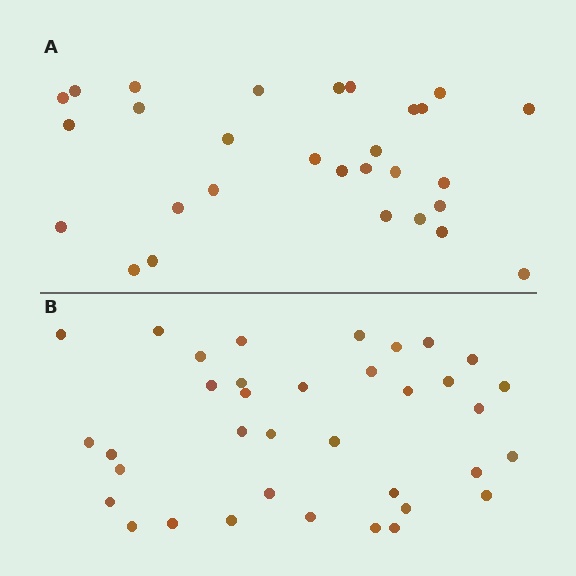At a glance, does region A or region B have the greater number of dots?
Region B (the bottom region) has more dots.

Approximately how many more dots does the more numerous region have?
Region B has roughly 8 or so more dots than region A.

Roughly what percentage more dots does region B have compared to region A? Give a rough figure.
About 25% more.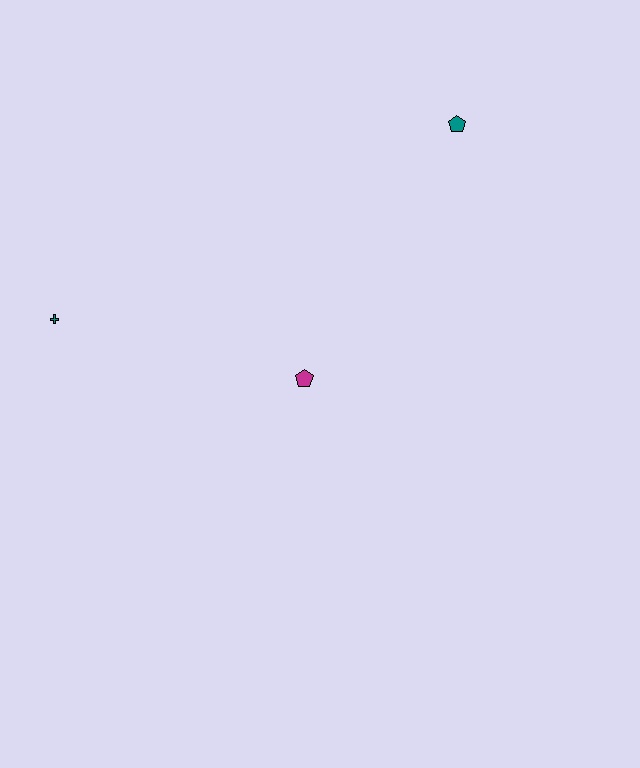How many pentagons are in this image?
There are 2 pentagons.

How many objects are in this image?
There are 3 objects.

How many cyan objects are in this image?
There are no cyan objects.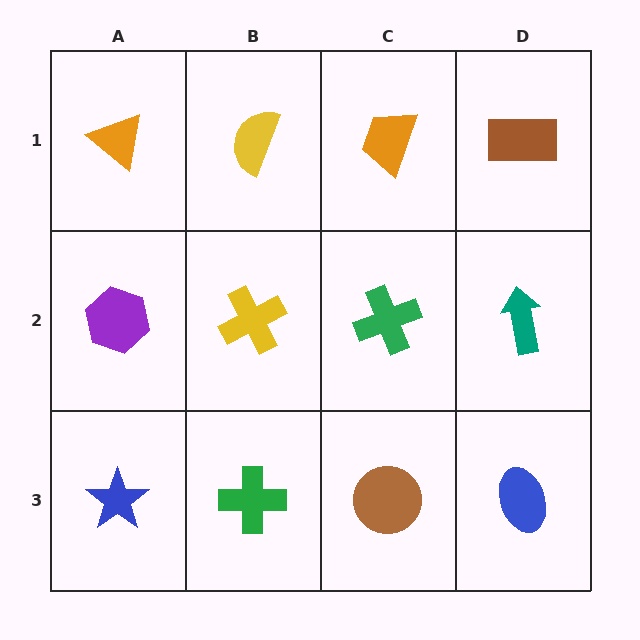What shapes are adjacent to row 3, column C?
A green cross (row 2, column C), a green cross (row 3, column B), a blue ellipse (row 3, column D).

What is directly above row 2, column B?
A yellow semicircle.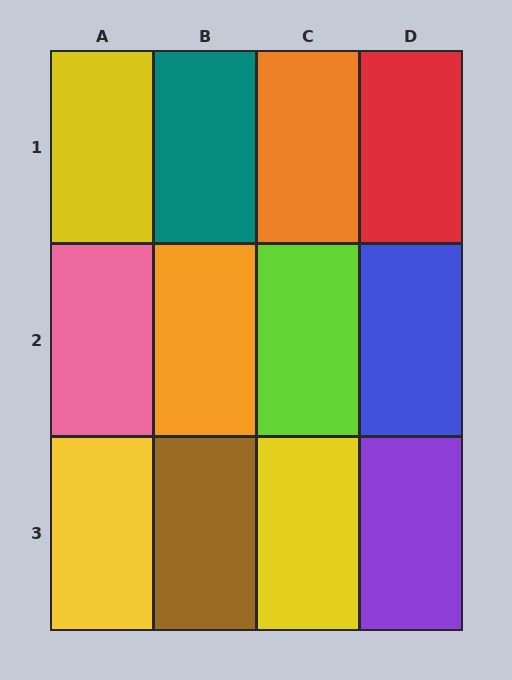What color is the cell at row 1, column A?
Yellow.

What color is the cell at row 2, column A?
Pink.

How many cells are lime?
1 cell is lime.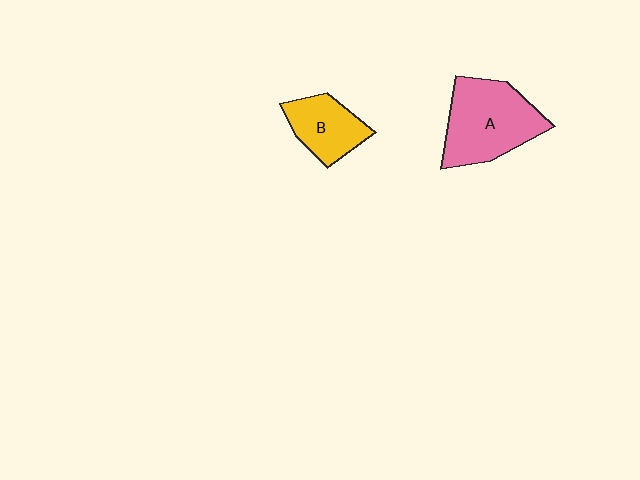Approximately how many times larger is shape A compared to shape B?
Approximately 1.7 times.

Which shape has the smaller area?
Shape B (yellow).